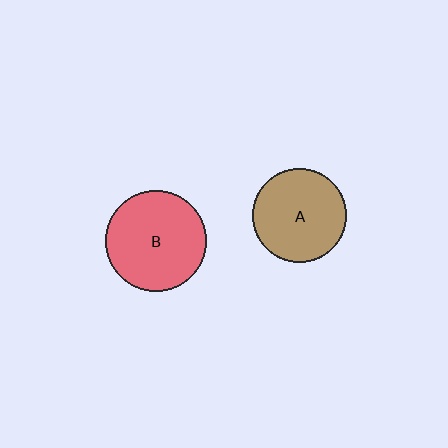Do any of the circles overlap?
No, none of the circles overlap.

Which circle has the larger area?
Circle B (red).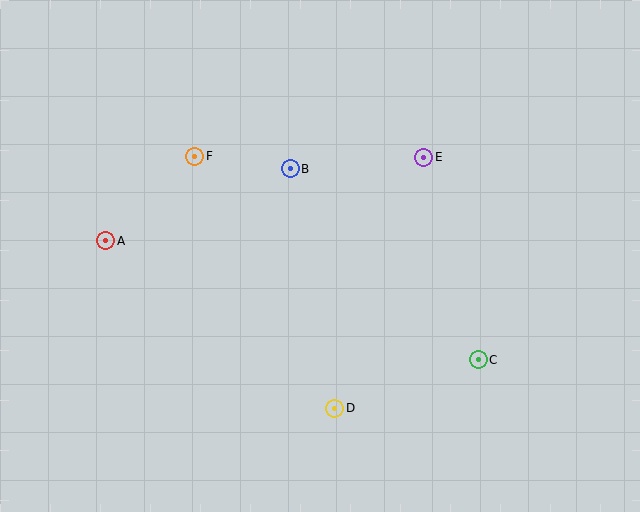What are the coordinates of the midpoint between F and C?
The midpoint between F and C is at (337, 258).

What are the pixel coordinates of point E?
Point E is at (424, 157).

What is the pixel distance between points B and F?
The distance between B and F is 96 pixels.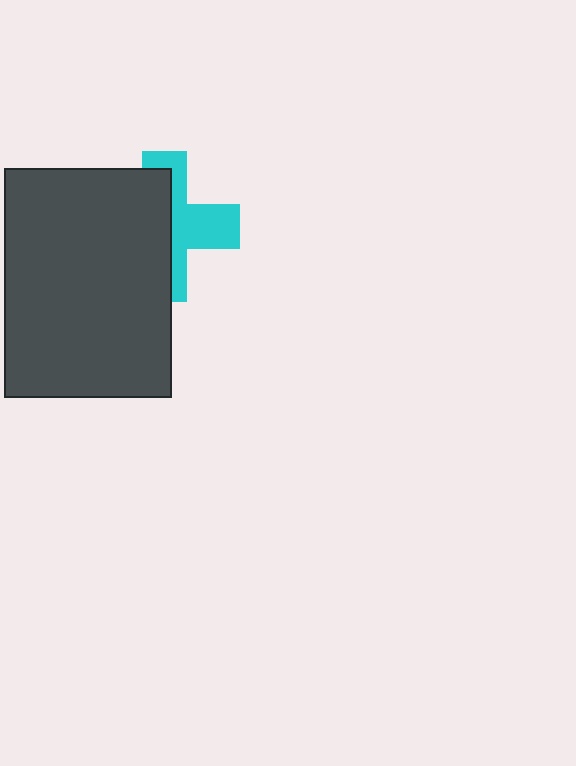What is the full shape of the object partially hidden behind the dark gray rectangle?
The partially hidden object is a cyan cross.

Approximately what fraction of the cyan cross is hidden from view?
Roughly 55% of the cyan cross is hidden behind the dark gray rectangle.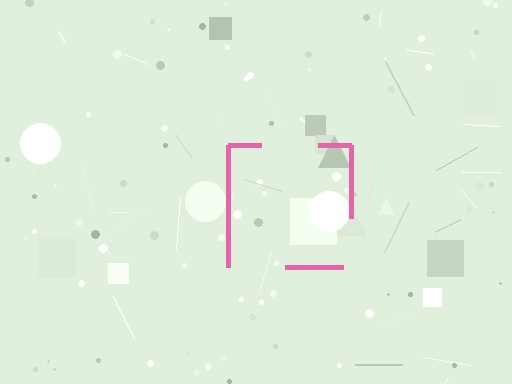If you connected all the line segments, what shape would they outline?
They would outline a square.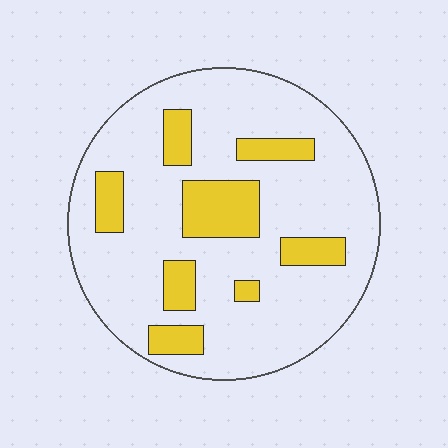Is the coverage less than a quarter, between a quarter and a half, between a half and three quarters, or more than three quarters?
Less than a quarter.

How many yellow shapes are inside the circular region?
8.